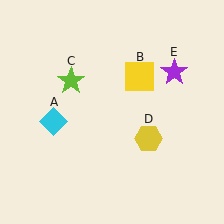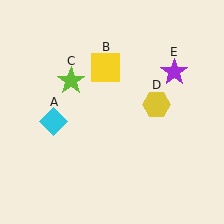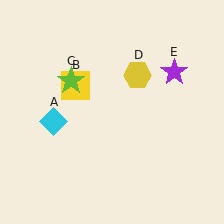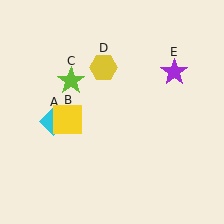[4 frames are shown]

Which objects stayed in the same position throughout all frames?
Cyan diamond (object A) and lime star (object C) and purple star (object E) remained stationary.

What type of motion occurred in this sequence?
The yellow square (object B), yellow hexagon (object D) rotated counterclockwise around the center of the scene.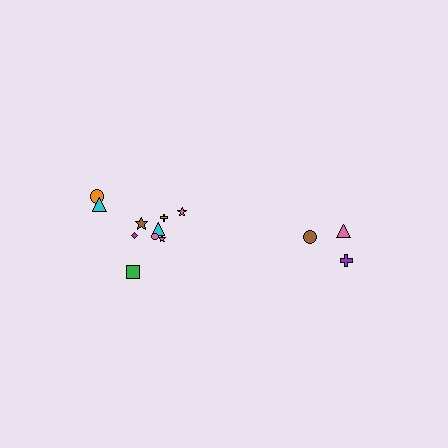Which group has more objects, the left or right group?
The left group.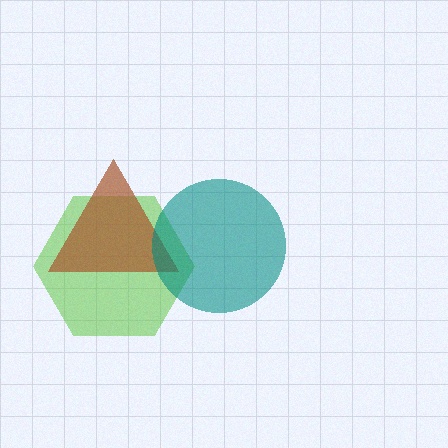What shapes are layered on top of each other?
The layered shapes are: a lime hexagon, a brown triangle, a teal circle.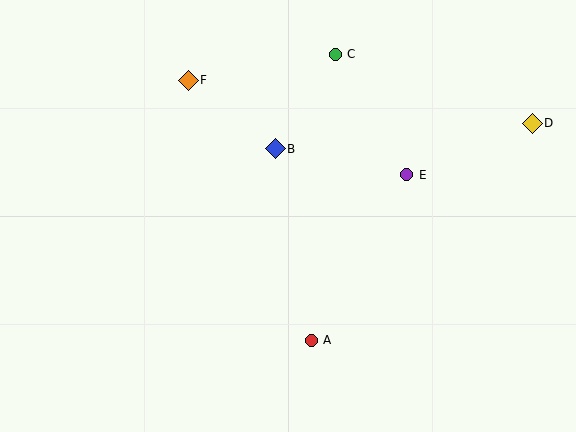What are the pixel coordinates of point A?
Point A is at (311, 340).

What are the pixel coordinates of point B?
Point B is at (275, 149).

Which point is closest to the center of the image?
Point B at (275, 149) is closest to the center.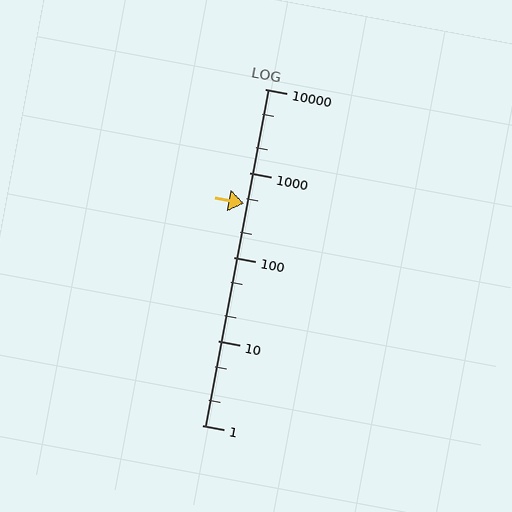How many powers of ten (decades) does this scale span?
The scale spans 4 decades, from 1 to 10000.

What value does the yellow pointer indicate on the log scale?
The pointer indicates approximately 430.